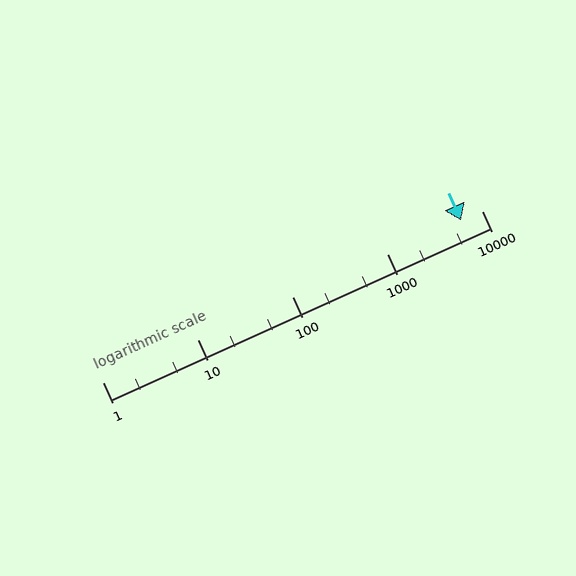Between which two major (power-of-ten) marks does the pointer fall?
The pointer is between 1000 and 10000.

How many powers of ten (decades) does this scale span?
The scale spans 4 decades, from 1 to 10000.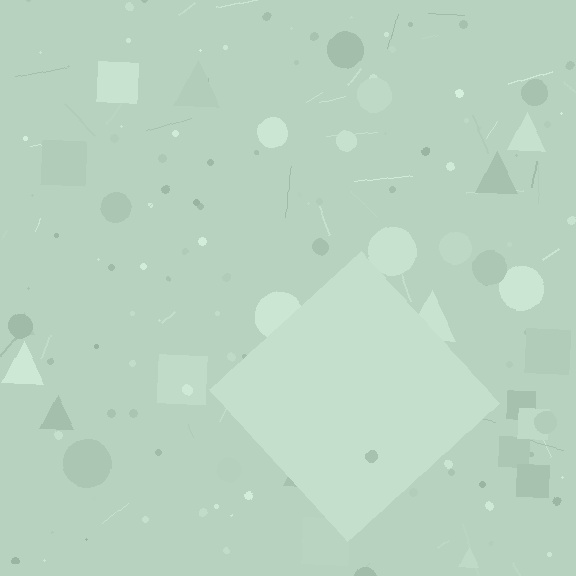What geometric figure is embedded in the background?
A diamond is embedded in the background.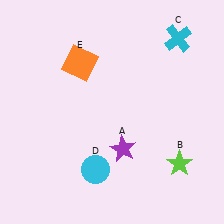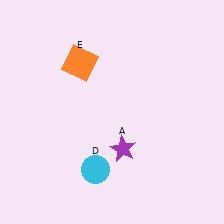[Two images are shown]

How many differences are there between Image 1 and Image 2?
There are 2 differences between the two images.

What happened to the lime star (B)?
The lime star (B) was removed in Image 2. It was in the bottom-right area of Image 1.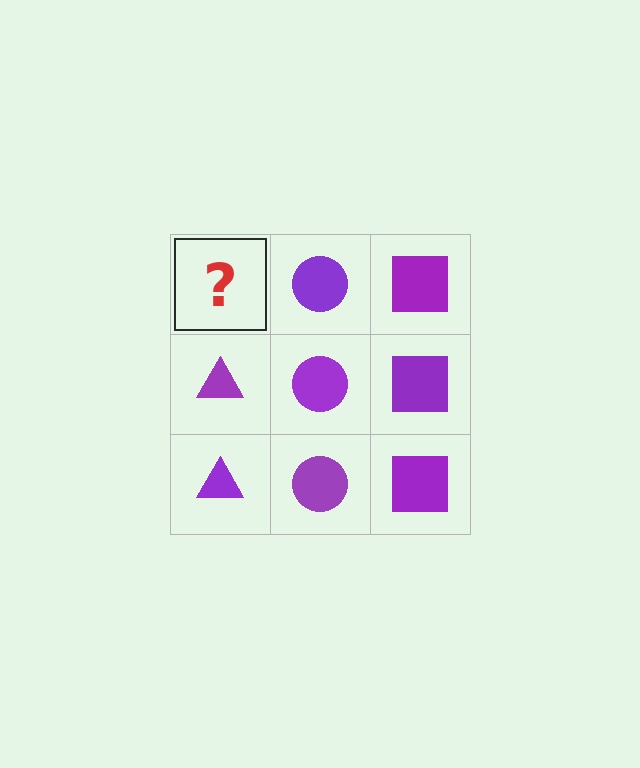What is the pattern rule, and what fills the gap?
The rule is that each column has a consistent shape. The gap should be filled with a purple triangle.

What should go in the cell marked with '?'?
The missing cell should contain a purple triangle.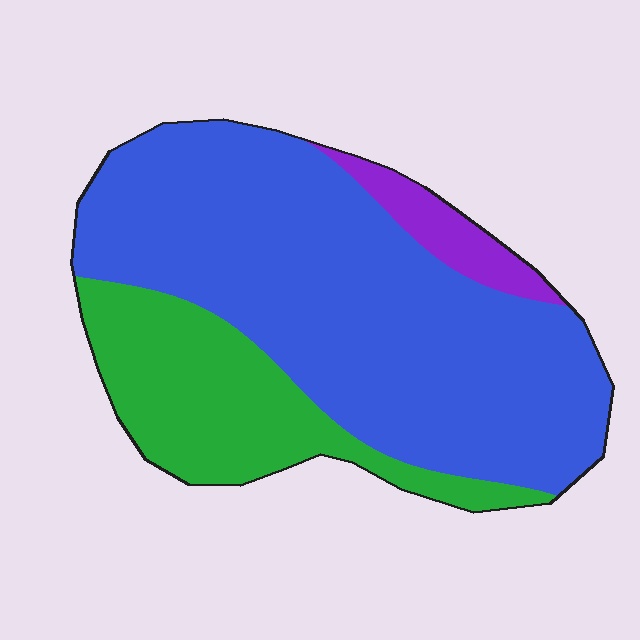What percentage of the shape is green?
Green takes up about one quarter (1/4) of the shape.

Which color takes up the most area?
Blue, at roughly 70%.